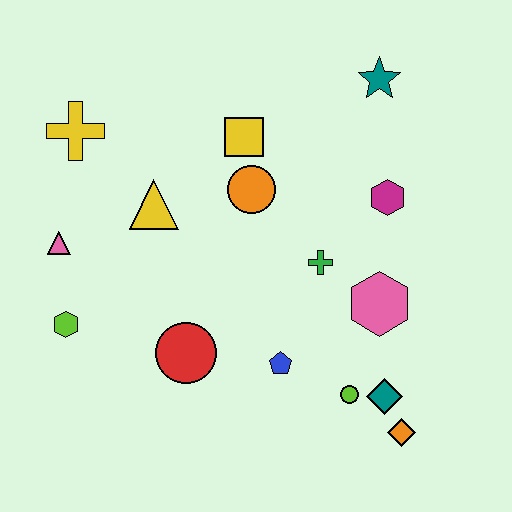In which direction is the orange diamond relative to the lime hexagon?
The orange diamond is to the right of the lime hexagon.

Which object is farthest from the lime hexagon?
The teal star is farthest from the lime hexagon.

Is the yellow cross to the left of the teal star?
Yes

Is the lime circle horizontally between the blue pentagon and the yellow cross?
No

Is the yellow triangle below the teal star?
Yes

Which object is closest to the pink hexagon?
The green cross is closest to the pink hexagon.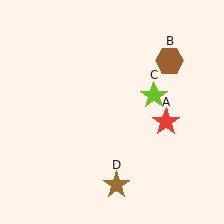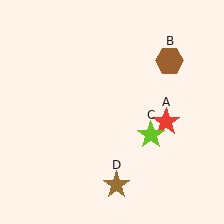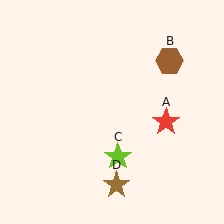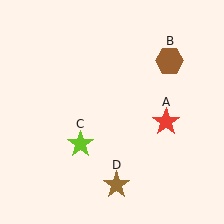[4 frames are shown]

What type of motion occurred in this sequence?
The lime star (object C) rotated clockwise around the center of the scene.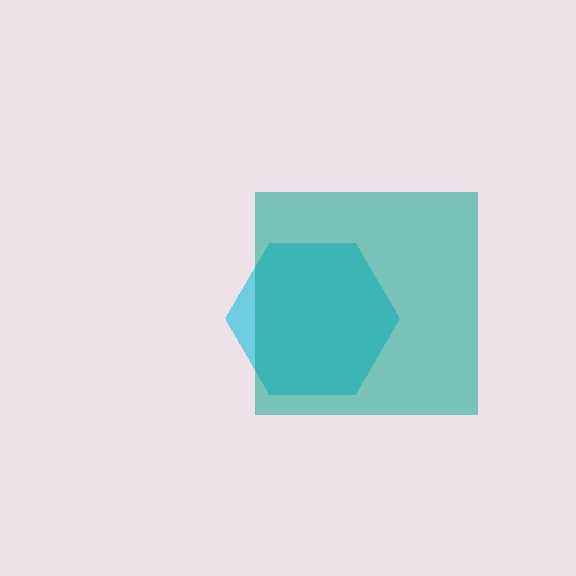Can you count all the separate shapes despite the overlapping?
Yes, there are 2 separate shapes.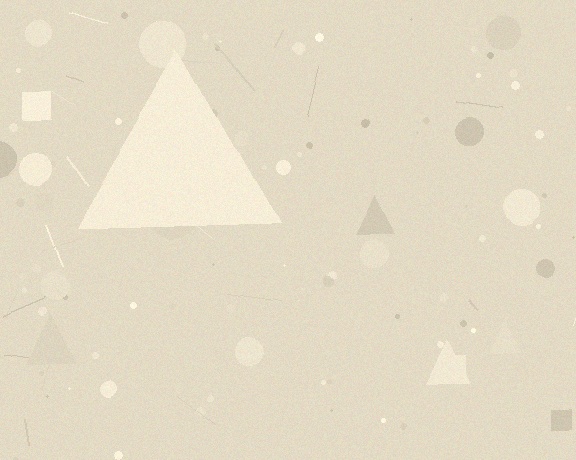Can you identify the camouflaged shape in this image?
The camouflaged shape is a triangle.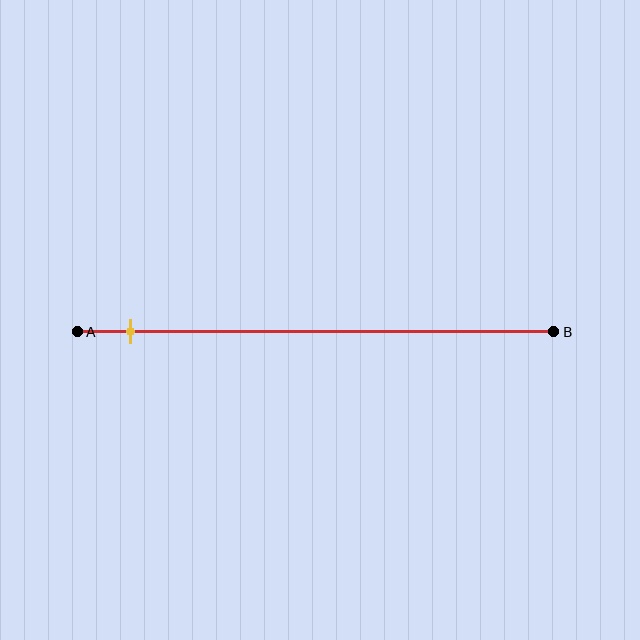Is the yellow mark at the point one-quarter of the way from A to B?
No, the mark is at about 10% from A, not at the 25% one-quarter point.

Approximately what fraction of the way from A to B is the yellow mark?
The yellow mark is approximately 10% of the way from A to B.